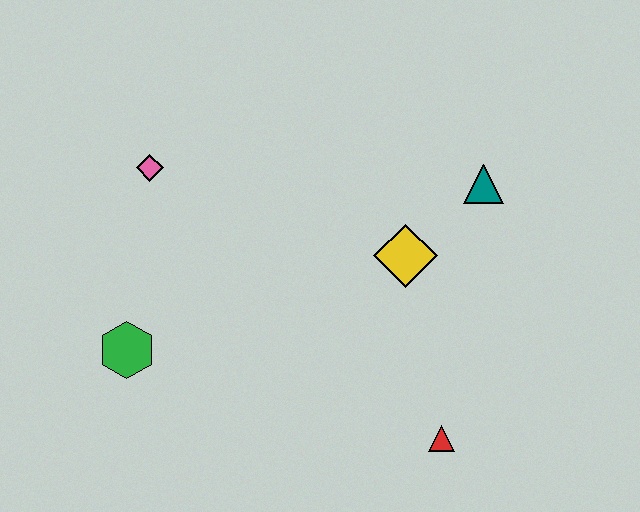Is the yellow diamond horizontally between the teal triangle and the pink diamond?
Yes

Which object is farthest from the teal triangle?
The green hexagon is farthest from the teal triangle.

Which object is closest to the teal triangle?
The yellow diamond is closest to the teal triangle.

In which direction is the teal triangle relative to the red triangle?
The teal triangle is above the red triangle.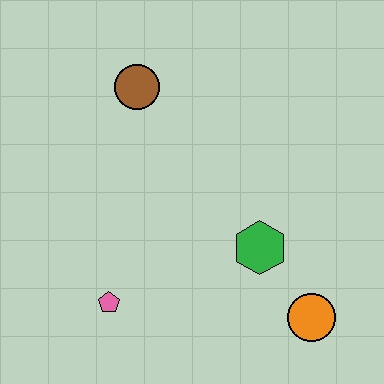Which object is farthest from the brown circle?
The orange circle is farthest from the brown circle.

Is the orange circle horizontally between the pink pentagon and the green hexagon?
No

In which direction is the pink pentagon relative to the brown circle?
The pink pentagon is below the brown circle.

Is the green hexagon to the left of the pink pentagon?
No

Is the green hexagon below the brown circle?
Yes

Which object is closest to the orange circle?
The green hexagon is closest to the orange circle.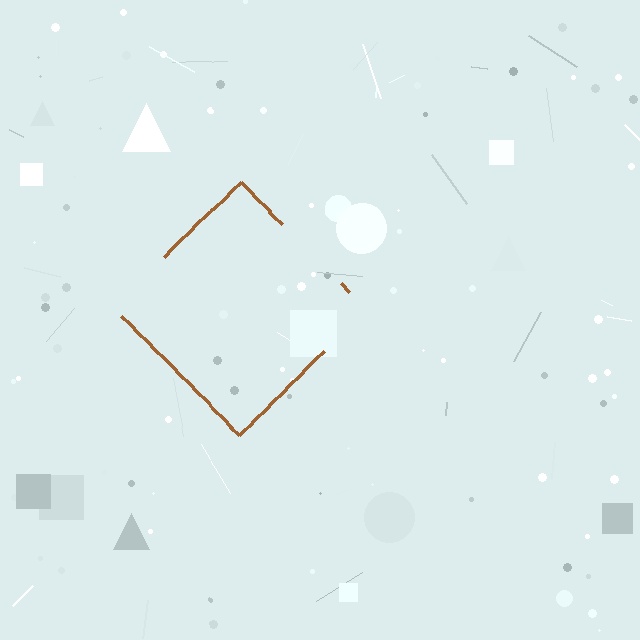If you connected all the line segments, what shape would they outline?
They would outline a diamond.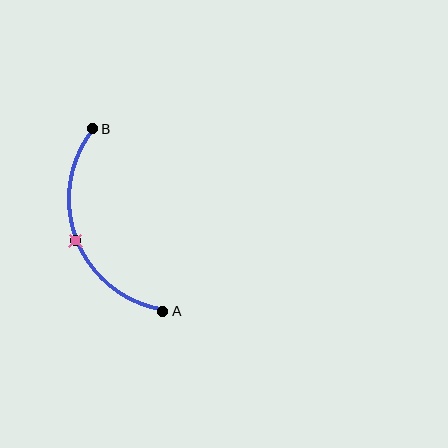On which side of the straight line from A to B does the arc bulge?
The arc bulges to the left of the straight line connecting A and B.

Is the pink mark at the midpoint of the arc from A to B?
Yes. The pink mark lies on the arc at equal arc-length from both A and B — it is the arc midpoint.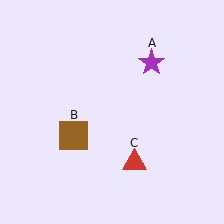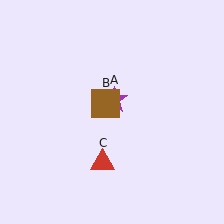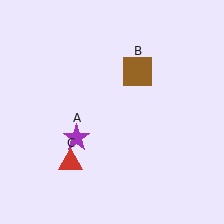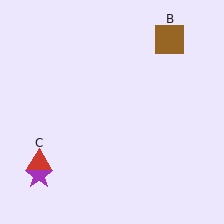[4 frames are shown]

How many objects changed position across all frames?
3 objects changed position: purple star (object A), brown square (object B), red triangle (object C).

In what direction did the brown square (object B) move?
The brown square (object B) moved up and to the right.